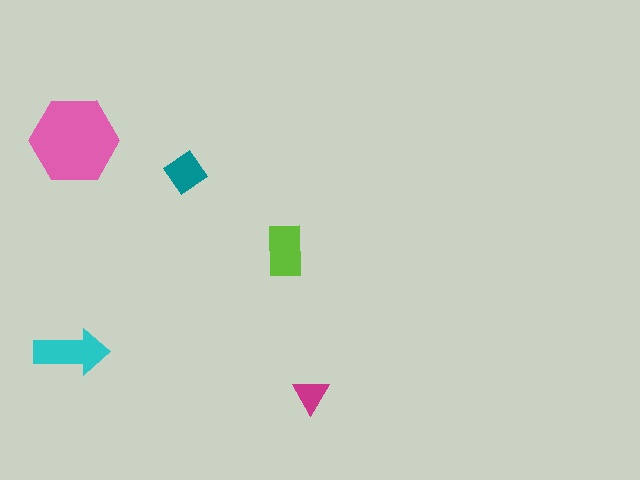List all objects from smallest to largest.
The magenta triangle, the teal diamond, the lime rectangle, the cyan arrow, the pink hexagon.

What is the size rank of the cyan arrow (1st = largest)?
2nd.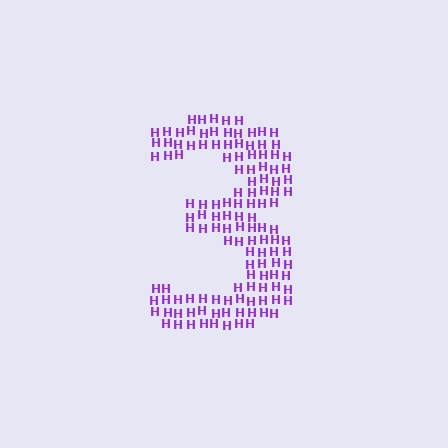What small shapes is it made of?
It is made of small letter H's.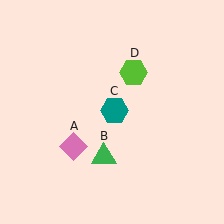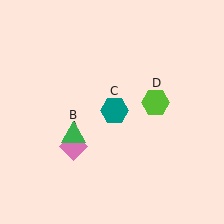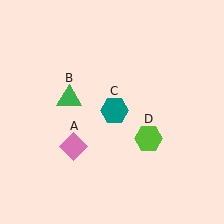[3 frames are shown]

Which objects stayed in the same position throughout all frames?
Pink diamond (object A) and teal hexagon (object C) remained stationary.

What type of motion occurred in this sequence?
The green triangle (object B), lime hexagon (object D) rotated clockwise around the center of the scene.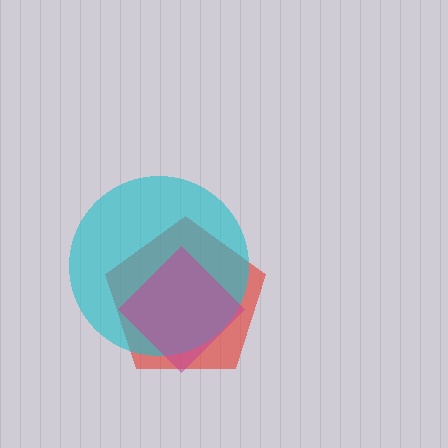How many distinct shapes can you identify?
There are 3 distinct shapes: a red pentagon, a cyan circle, a magenta diamond.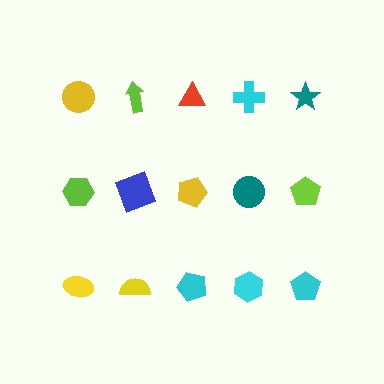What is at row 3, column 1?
A yellow ellipse.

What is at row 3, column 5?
A cyan pentagon.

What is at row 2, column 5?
A lime pentagon.